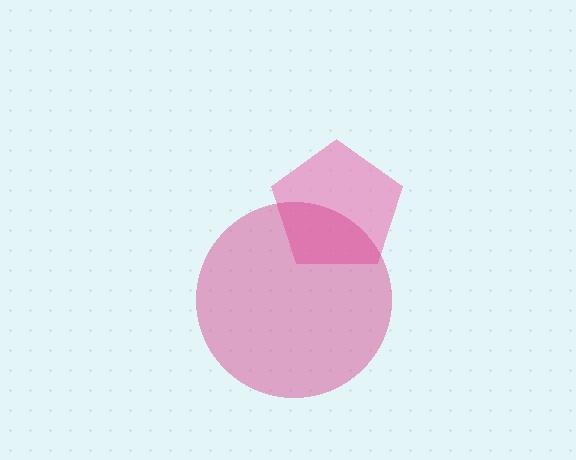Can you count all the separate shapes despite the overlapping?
Yes, there are 2 separate shapes.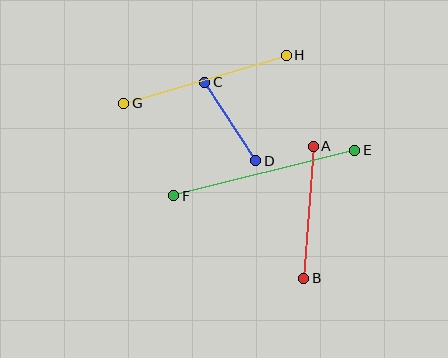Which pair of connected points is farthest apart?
Points E and F are farthest apart.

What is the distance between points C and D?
The distance is approximately 94 pixels.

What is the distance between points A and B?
The distance is approximately 133 pixels.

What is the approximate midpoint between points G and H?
The midpoint is at approximately (205, 79) pixels.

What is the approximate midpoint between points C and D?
The midpoint is at approximately (230, 121) pixels.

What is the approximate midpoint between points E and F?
The midpoint is at approximately (264, 173) pixels.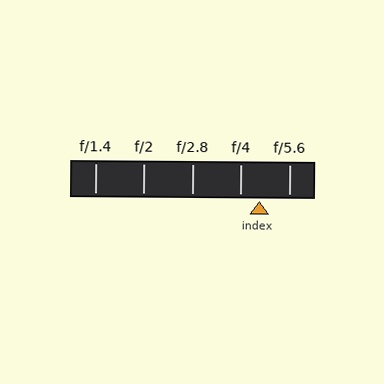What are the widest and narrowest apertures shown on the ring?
The widest aperture shown is f/1.4 and the narrowest is f/5.6.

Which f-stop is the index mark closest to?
The index mark is closest to f/4.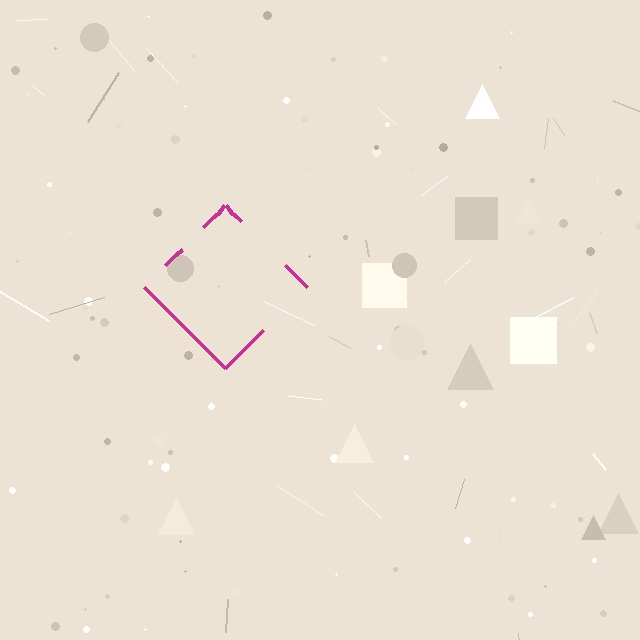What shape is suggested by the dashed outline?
The dashed outline suggests a diamond.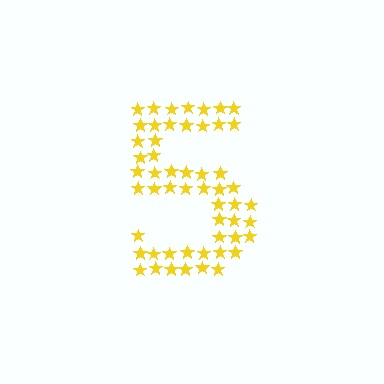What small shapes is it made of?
It is made of small stars.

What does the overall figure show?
The overall figure shows the digit 5.